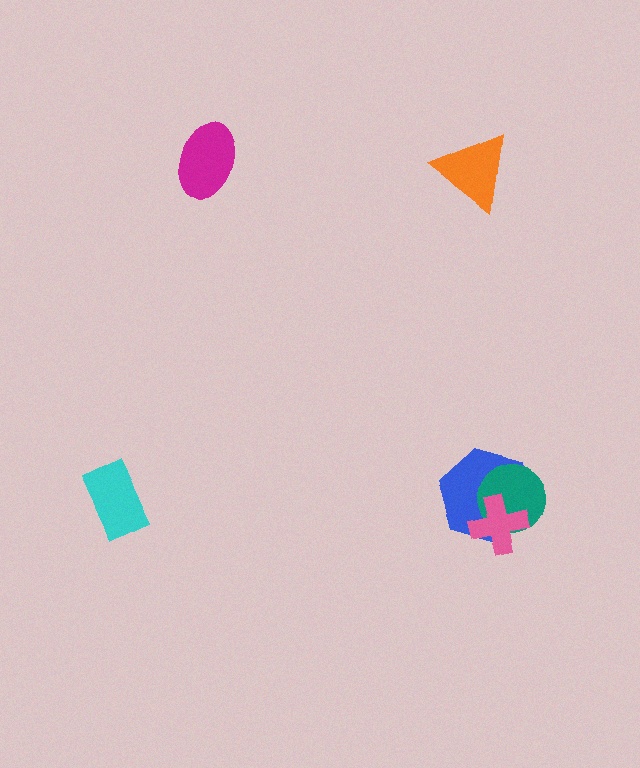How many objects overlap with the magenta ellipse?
0 objects overlap with the magenta ellipse.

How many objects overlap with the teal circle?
2 objects overlap with the teal circle.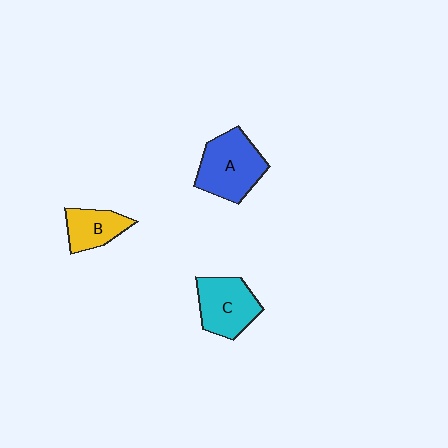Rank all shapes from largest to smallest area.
From largest to smallest: A (blue), C (cyan), B (yellow).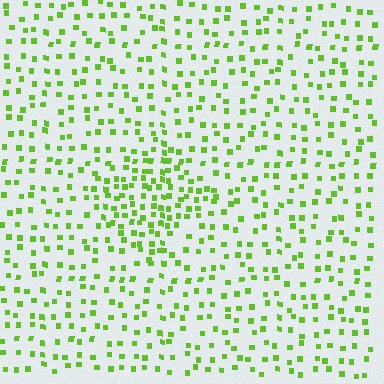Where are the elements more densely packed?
The elements are more densely packed inside the diamond boundary.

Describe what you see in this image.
The image contains small lime elements arranged at two different densities. A diamond-shaped region is visible where the elements are more densely packed than the surrounding area.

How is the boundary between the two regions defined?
The boundary is defined by a change in element density (approximately 2.0x ratio). All elements are the same color, size, and shape.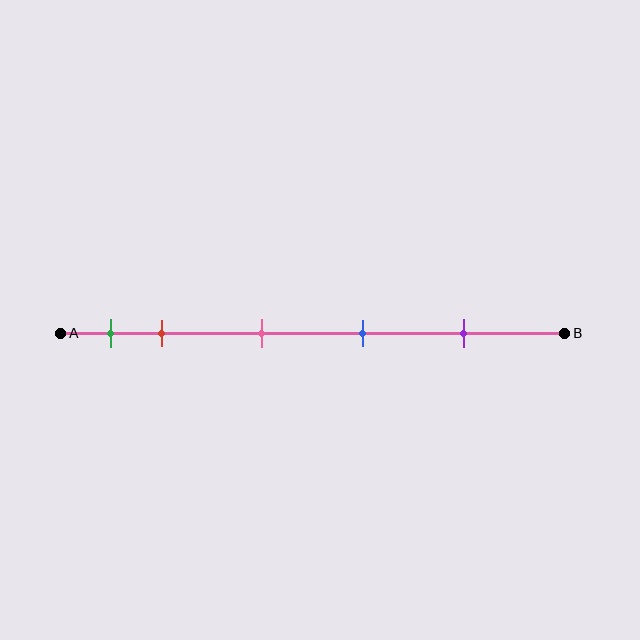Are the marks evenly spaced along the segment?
No, the marks are not evenly spaced.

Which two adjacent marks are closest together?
The green and red marks are the closest adjacent pair.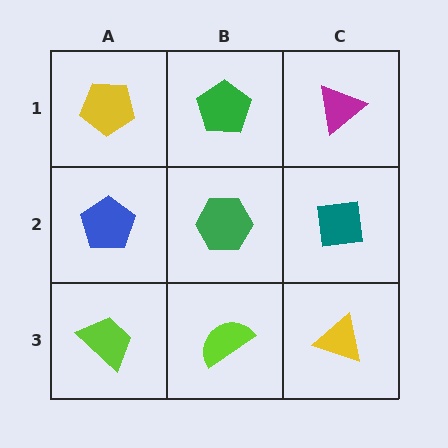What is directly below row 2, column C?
A yellow triangle.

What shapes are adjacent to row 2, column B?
A green pentagon (row 1, column B), a lime semicircle (row 3, column B), a blue pentagon (row 2, column A), a teal square (row 2, column C).